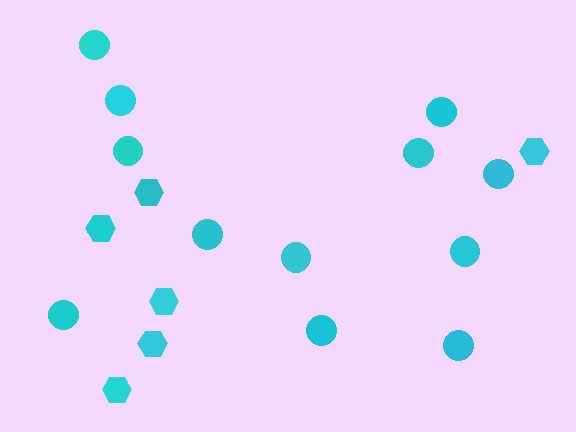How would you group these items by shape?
There are 2 groups: one group of hexagons (6) and one group of circles (12).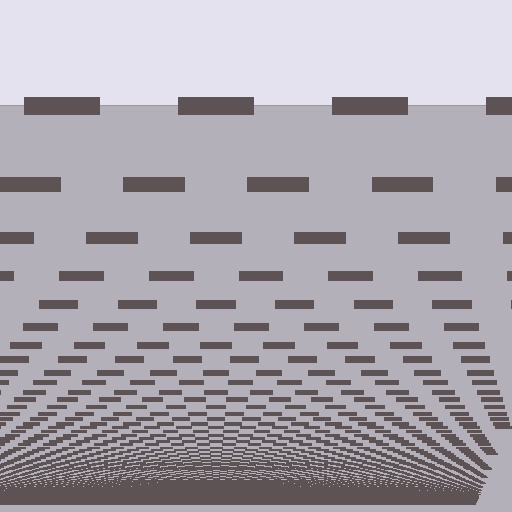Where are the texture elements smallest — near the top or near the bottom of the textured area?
Near the bottom.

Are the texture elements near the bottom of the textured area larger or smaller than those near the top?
Smaller. The gradient is inverted — elements near the bottom are smaller and denser.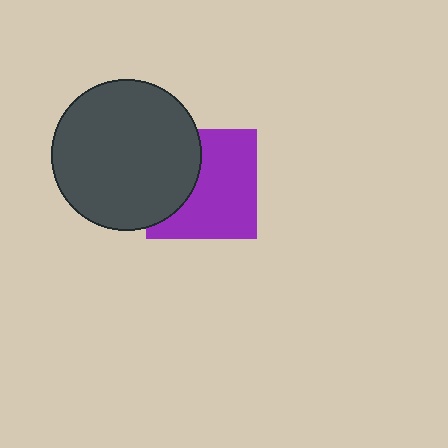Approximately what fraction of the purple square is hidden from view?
Roughly 36% of the purple square is hidden behind the dark gray circle.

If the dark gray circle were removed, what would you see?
You would see the complete purple square.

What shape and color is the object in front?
The object in front is a dark gray circle.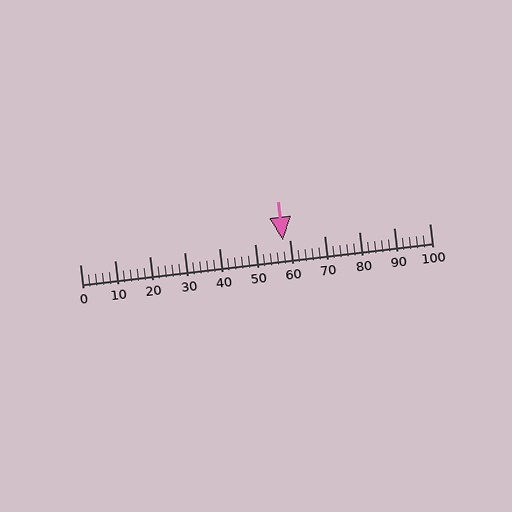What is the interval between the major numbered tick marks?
The major tick marks are spaced 10 units apart.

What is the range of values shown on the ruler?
The ruler shows values from 0 to 100.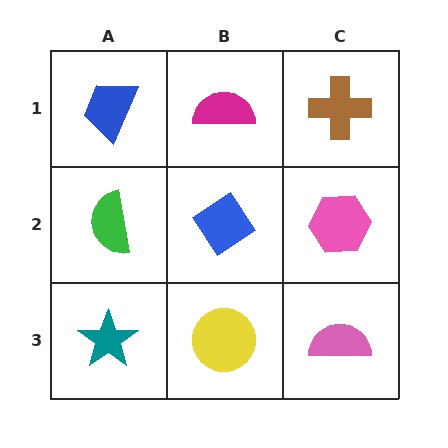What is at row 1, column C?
A brown cross.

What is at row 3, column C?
A pink semicircle.